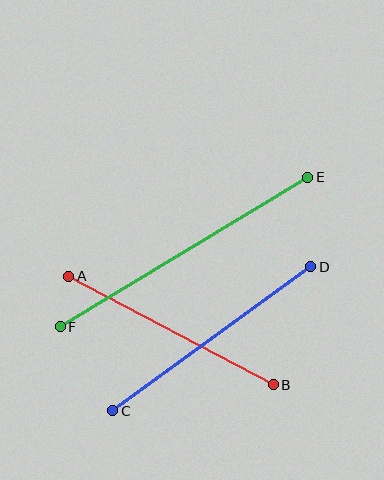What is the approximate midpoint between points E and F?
The midpoint is at approximately (184, 252) pixels.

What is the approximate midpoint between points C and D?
The midpoint is at approximately (212, 339) pixels.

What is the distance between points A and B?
The distance is approximately 232 pixels.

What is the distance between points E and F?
The distance is approximately 289 pixels.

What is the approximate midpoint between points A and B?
The midpoint is at approximately (171, 331) pixels.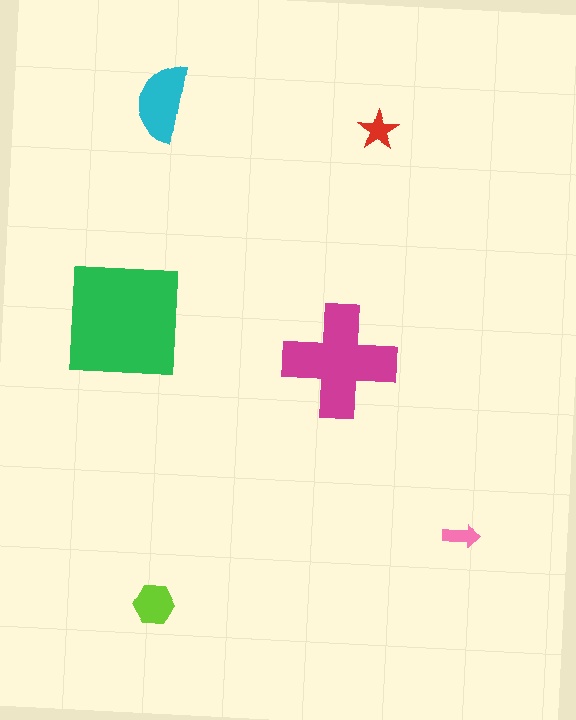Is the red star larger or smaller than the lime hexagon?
Smaller.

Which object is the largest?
The green square.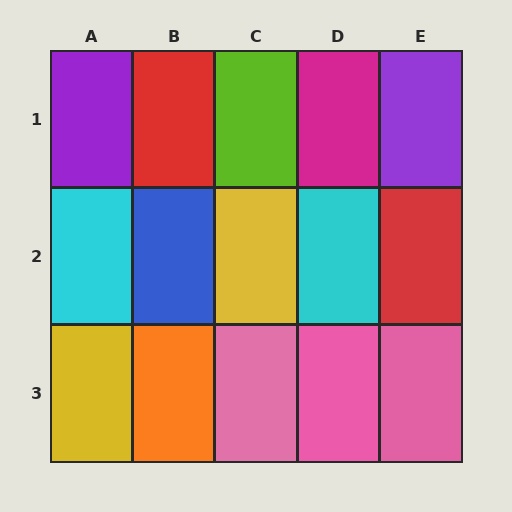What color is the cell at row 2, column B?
Blue.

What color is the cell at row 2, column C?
Yellow.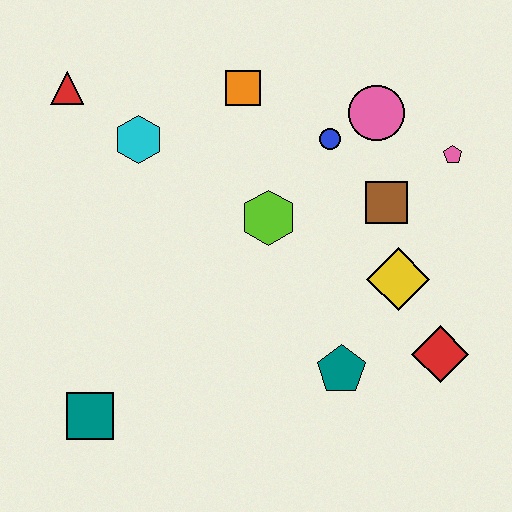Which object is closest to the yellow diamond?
The brown square is closest to the yellow diamond.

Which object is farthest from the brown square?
The teal square is farthest from the brown square.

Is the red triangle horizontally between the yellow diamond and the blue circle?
No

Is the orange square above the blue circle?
Yes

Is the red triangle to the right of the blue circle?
No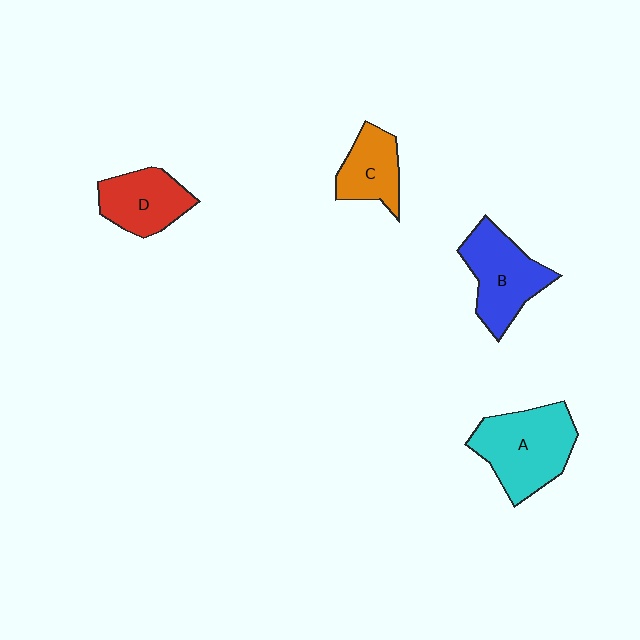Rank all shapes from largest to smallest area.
From largest to smallest: A (cyan), B (blue), D (red), C (orange).